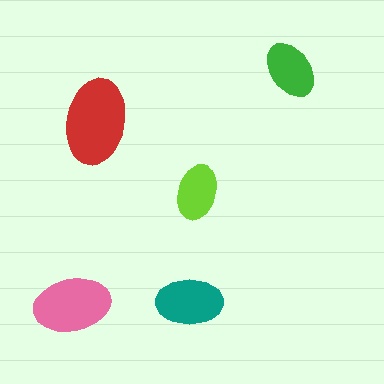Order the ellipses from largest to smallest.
the red one, the pink one, the teal one, the green one, the lime one.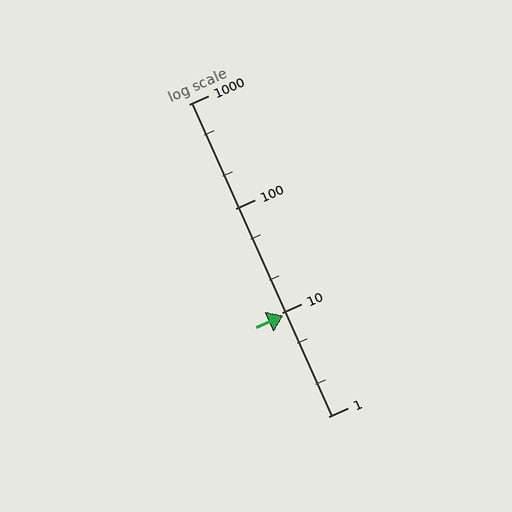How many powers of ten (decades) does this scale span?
The scale spans 3 decades, from 1 to 1000.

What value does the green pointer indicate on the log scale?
The pointer indicates approximately 9.3.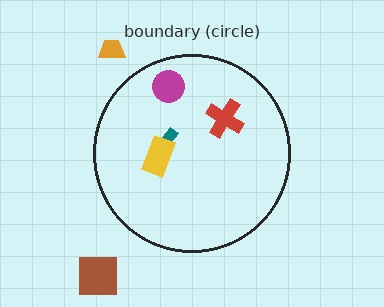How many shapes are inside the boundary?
4 inside, 2 outside.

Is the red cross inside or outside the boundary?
Inside.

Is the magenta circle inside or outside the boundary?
Inside.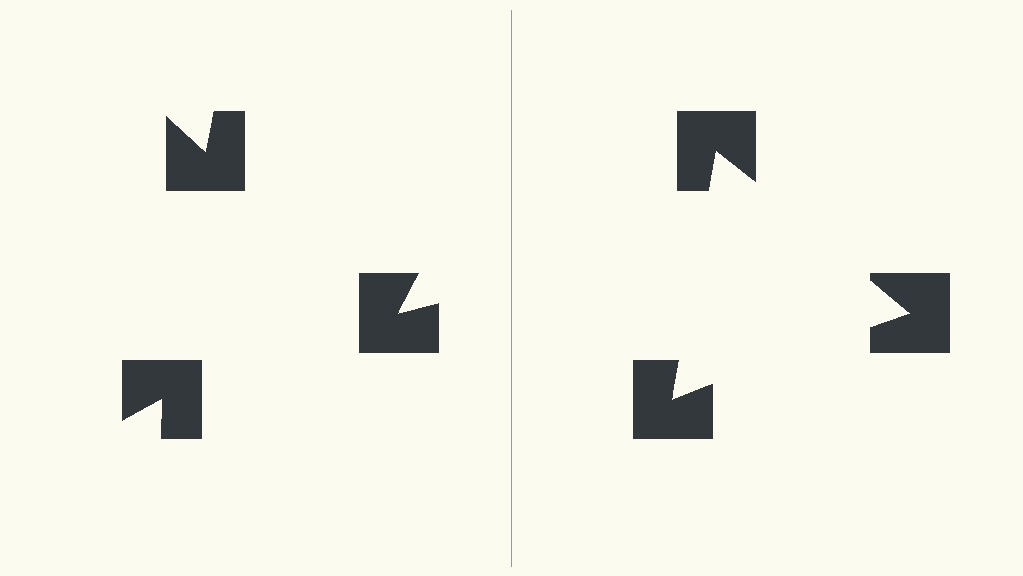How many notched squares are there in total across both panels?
6 — 3 on each side.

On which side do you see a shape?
An illusory triangle appears on the right side. On the left side the wedge cuts are rotated, so no coherent shape forms.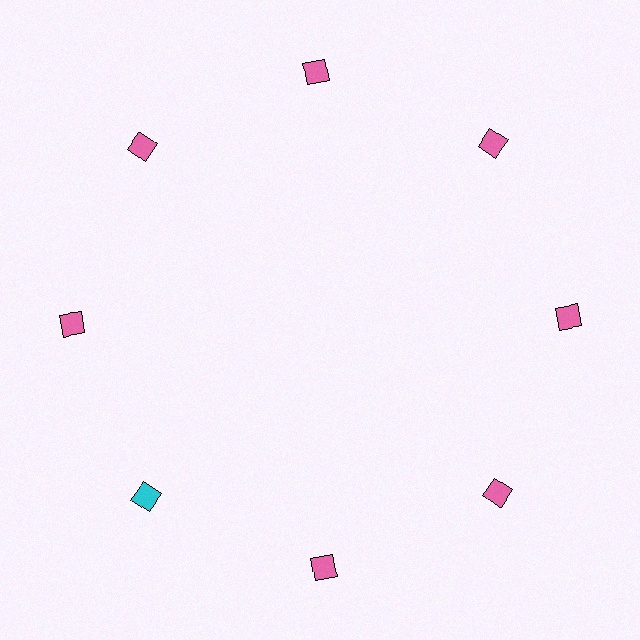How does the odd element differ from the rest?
It has a different color: cyan instead of pink.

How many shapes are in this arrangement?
There are 8 shapes arranged in a ring pattern.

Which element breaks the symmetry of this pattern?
The cyan diamond at roughly the 8 o'clock position breaks the symmetry. All other shapes are pink diamonds.